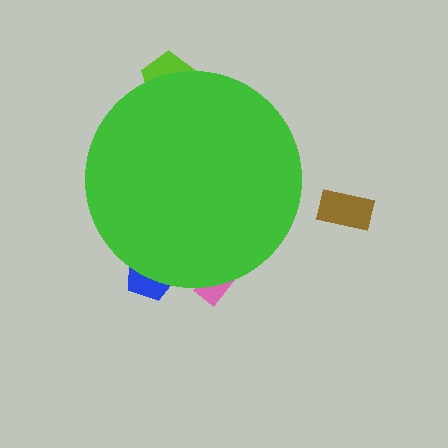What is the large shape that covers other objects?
A green circle.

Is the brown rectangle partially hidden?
No, the brown rectangle is fully visible.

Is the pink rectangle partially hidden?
Yes, the pink rectangle is partially hidden behind the green circle.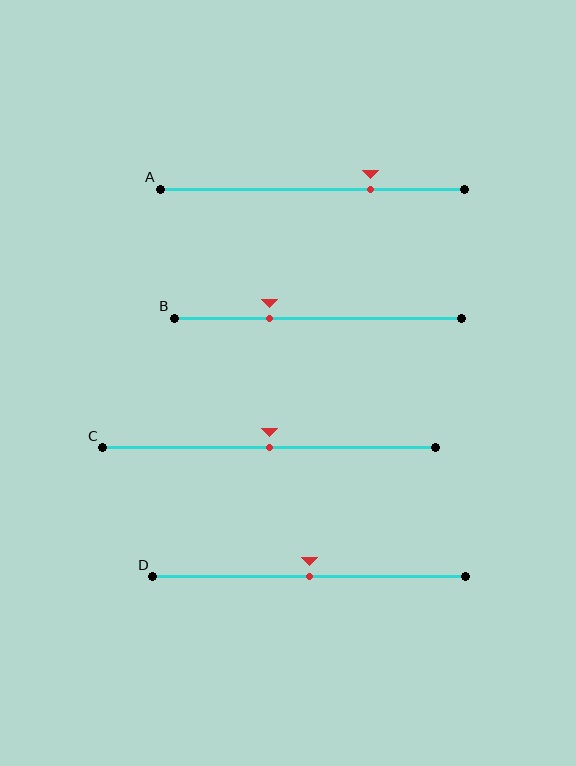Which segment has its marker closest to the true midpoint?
Segment C has its marker closest to the true midpoint.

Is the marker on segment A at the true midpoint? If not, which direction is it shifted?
No, the marker on segment A is shifted to the right by about 19% of the segment length.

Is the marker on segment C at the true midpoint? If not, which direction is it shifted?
Yes, the marker on segment C is at the true midpoint.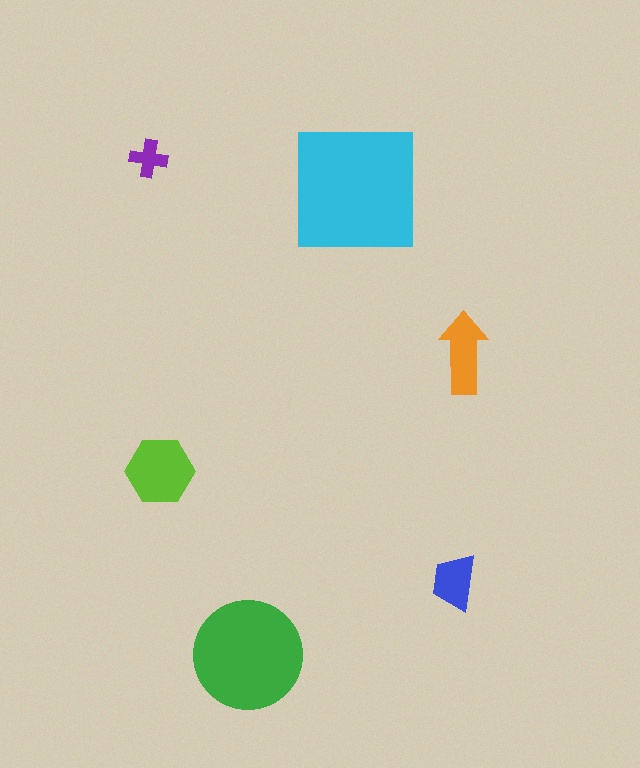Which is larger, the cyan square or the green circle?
The cyan square.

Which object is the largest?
The cyan square.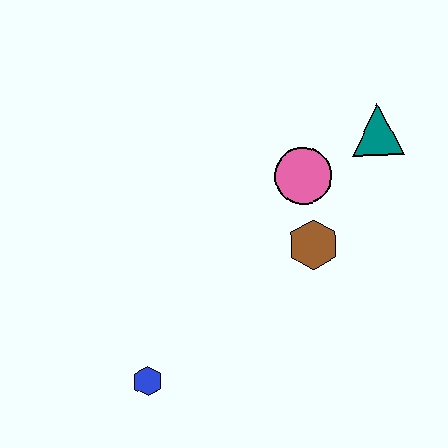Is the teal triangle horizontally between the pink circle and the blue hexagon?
No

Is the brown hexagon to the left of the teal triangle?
Yes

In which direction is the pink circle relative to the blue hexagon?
The pink circle is above the blue hexagon.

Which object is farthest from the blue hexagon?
The teal triangle is farthest from the blue hexagon.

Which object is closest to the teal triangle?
The pink circle is closest to the teal triangle.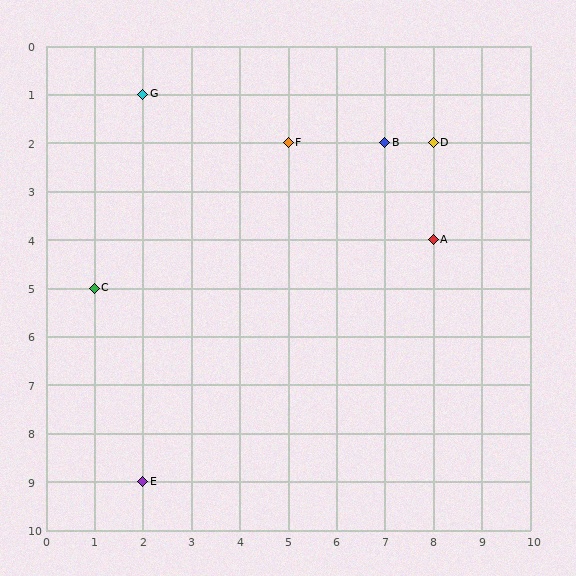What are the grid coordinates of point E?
Point E is at grid coordinates (2, 9).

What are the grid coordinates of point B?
Point B is at grid coordinates (7, 2).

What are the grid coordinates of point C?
Point C is at grid coordinates (1, 5).